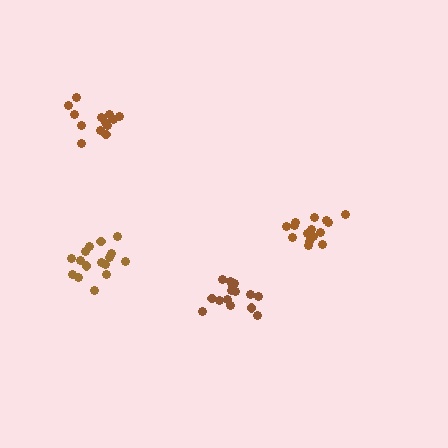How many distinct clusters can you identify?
There are 4 distinct clusters.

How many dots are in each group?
Group 1: 15 dots, Group 2: 16 dots, Group 3: 15 dots, Group 4: 13 dots (59 total).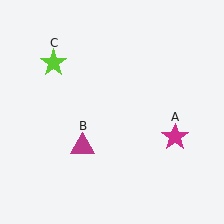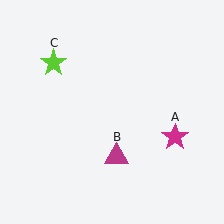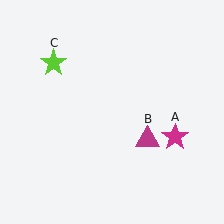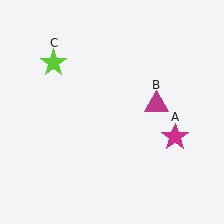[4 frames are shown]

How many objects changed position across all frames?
1 object changed position: magenta triangle (object B).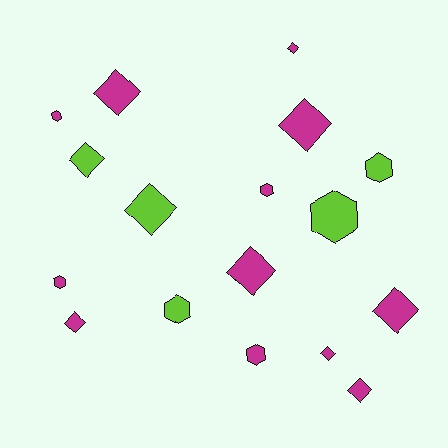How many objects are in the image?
There are 17 objects.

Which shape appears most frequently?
Diamond, with 10 objects.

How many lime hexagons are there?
There are 3 lime hexagons.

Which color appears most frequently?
Magenta, with 12 objects.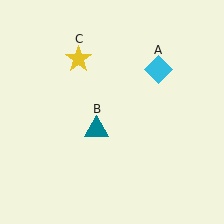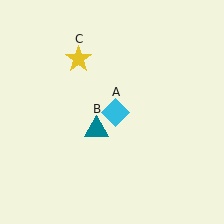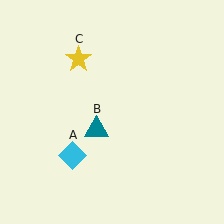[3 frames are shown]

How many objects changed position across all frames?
1 object changed position: cyan diamond (object A).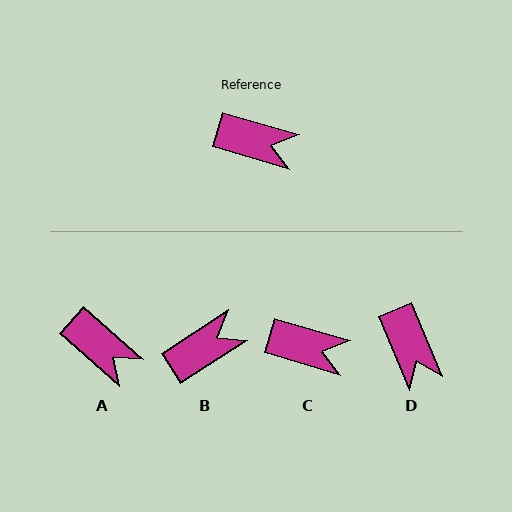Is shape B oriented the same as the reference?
No, it is off by about 49 degrees.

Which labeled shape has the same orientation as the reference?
C.